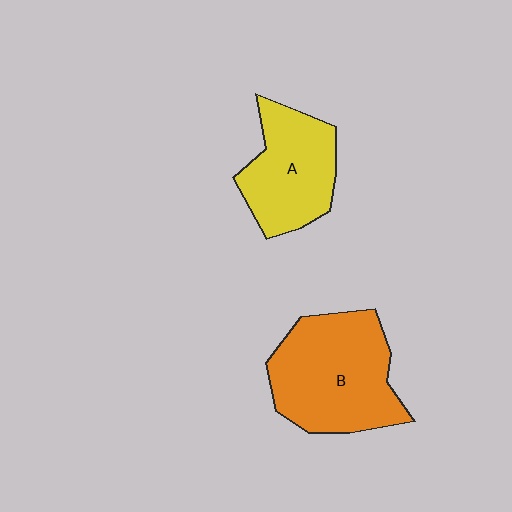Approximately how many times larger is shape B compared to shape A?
Approximately 1.4 times.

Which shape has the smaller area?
Shape A (yellow).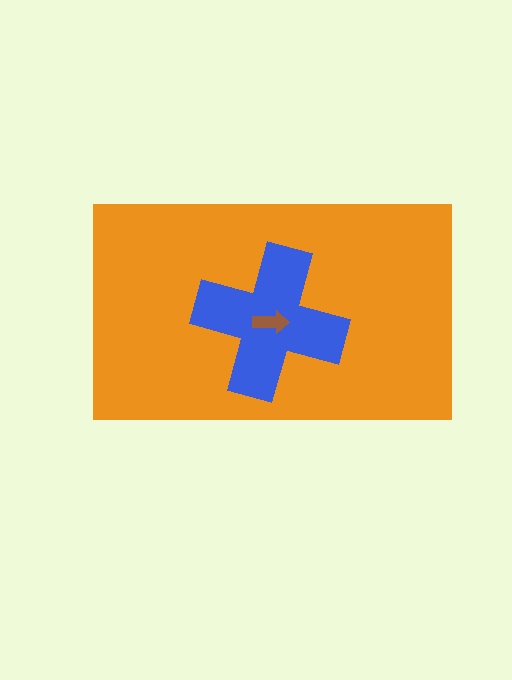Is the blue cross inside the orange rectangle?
Yes.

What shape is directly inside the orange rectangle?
The blue cross.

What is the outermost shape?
The orange rectangle.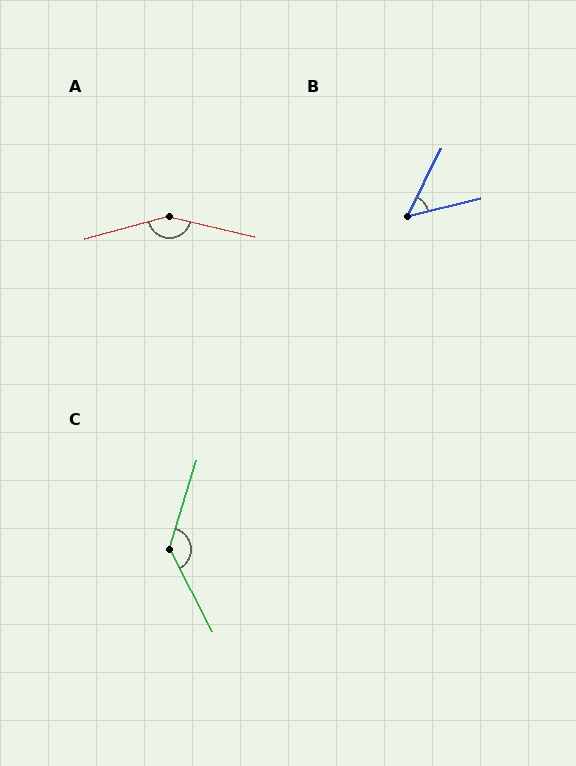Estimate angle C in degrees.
Approximately 135 degrees.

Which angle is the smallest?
B, at approximately 50 degrees.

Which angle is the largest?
A, at approximately 151 degrees.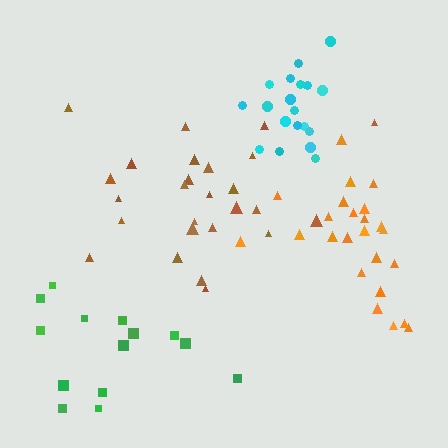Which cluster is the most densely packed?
Cyan.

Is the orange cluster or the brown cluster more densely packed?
Orange.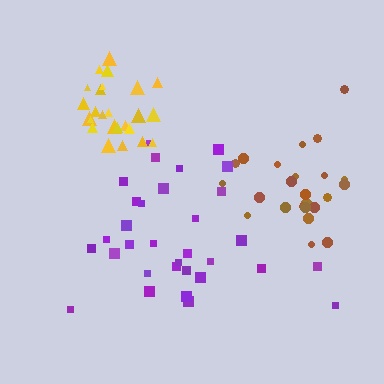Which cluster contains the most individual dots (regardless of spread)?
Purple (32).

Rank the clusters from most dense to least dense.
yellow, brown, purple.